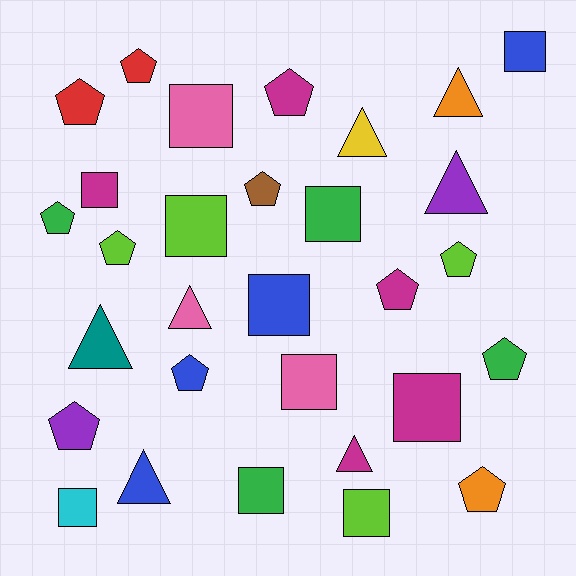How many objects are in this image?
There are 30 objects.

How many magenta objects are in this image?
There are 5 magenta objects.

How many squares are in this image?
There are 11 squares.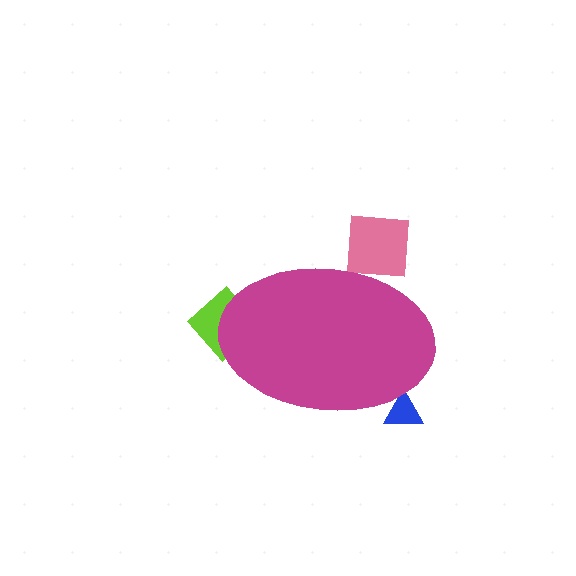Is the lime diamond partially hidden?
Yes, the lime diamond is partially hidden behind the magenta ellipse.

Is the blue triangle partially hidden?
Yes, the blue triangle is partially hidden behind the magenta ellipse.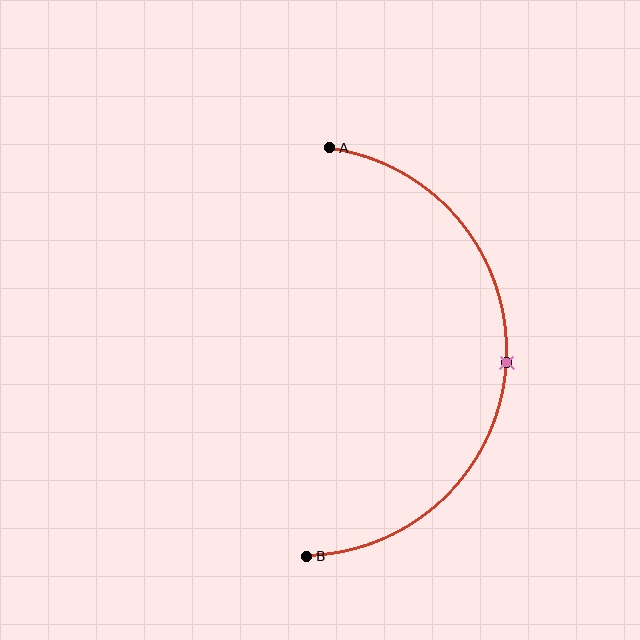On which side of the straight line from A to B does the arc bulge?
The arc bulges to the right of the straight line connecting A and B.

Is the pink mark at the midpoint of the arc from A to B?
Yes. The pink mark lies on the arc at equal arc-length from both A and B — it is the arc midpoint.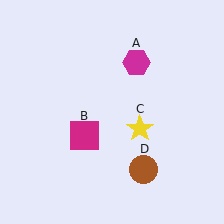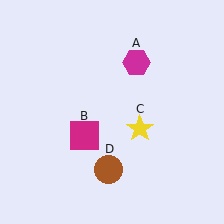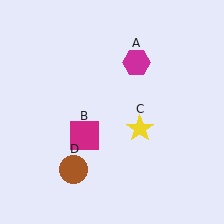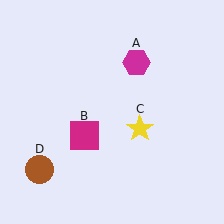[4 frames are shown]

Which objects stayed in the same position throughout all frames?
Magenta hexagon (object A) and magenta square (object B) and yellow star (object C) remained stationary.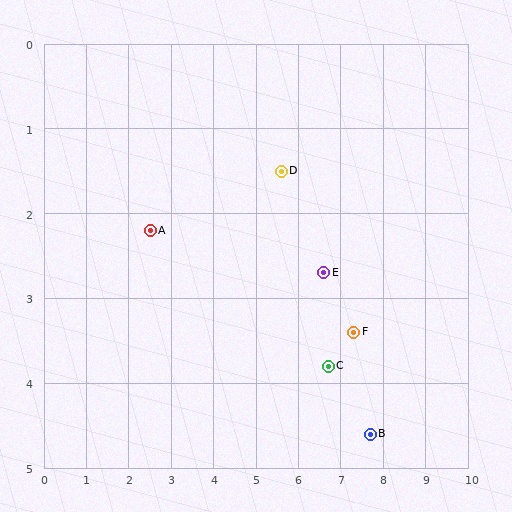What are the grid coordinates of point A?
Point A is at approximately (2.5, 2.2).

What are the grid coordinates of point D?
Point D is at approximately (5.6, 1.5).